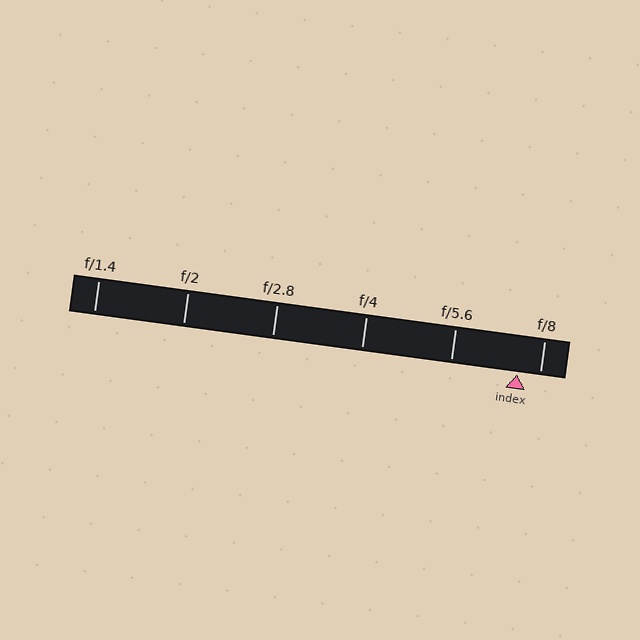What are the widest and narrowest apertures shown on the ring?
The widest aperture shown is f/1.4 and the narrowest is f/8.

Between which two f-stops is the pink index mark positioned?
The index mark is between f/5.6 and f/8.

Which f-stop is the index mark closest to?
The index mark is closest to f/8.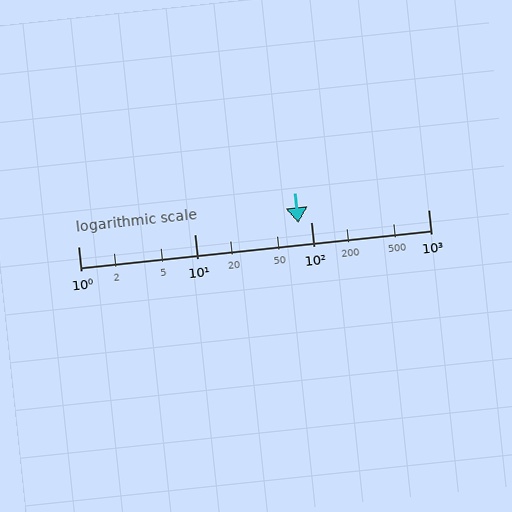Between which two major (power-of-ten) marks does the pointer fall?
The pointer is between 10 and 100.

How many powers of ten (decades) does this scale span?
The scale spans 3 decades, from 1 to 1000.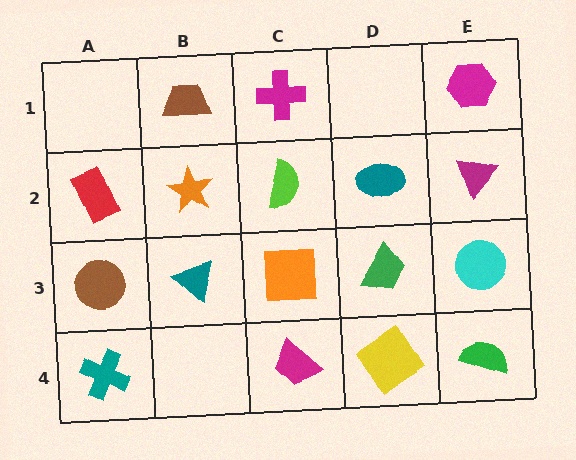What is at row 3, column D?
A green trapezoid.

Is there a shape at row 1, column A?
No, that cell is empty.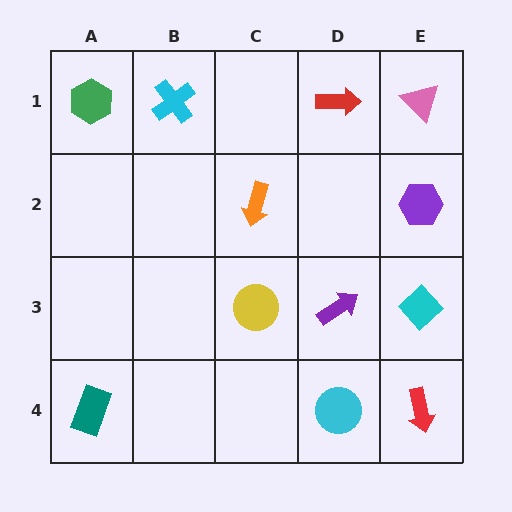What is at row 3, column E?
A cyan diamond.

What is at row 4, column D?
A cyan circle.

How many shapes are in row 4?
3 shapes.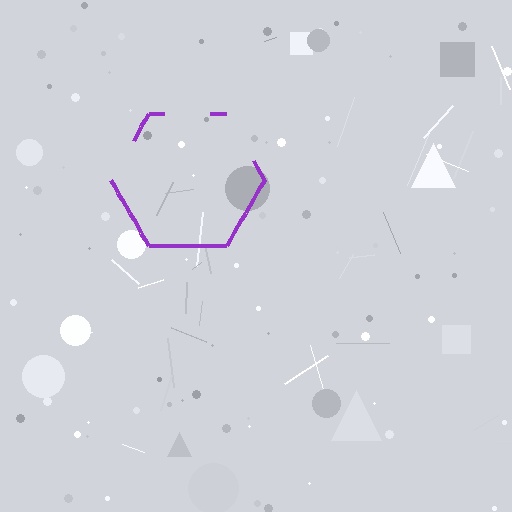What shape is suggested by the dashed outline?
The dashed outline suggests a hexagon.